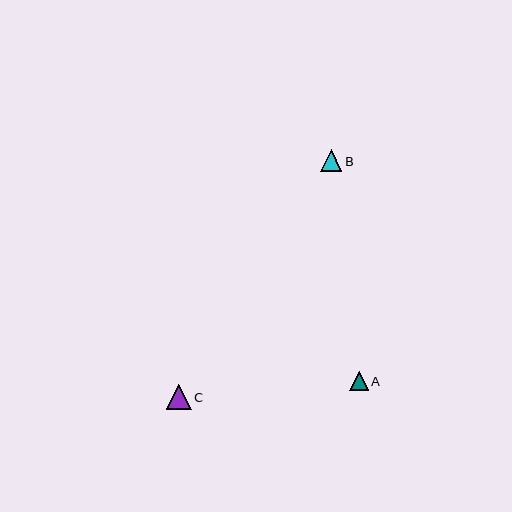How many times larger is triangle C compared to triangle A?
Triangle C is approximately 1.3 times the size of triangle A.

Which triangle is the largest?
Triangle C is the largest with a size of approximately 25 pixels.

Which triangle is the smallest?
Triangle A is the smallest with a size of approximately 19 pixels.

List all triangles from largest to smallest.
From largest to smallest: C, B, A.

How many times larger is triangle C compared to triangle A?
Triangle C is approximately 1.3 times the size of triangle A.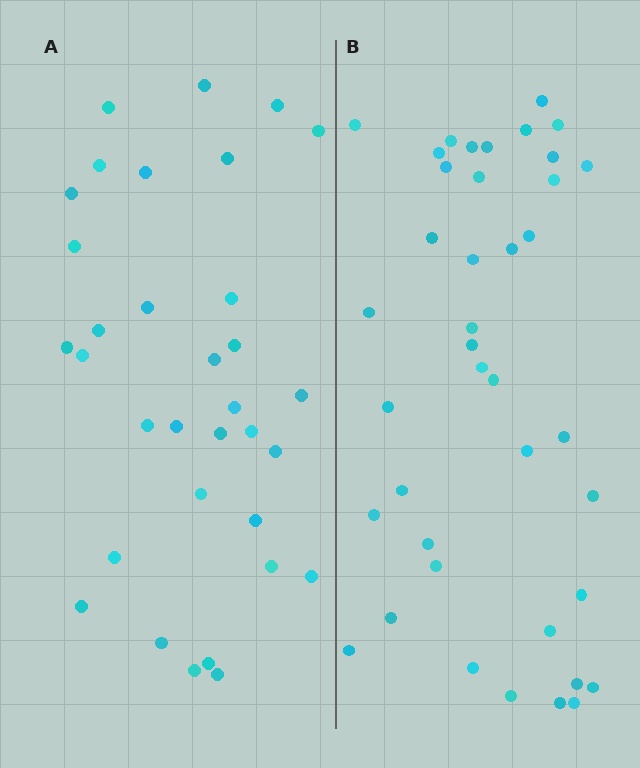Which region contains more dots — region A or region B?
Region B (the right region) has more dots.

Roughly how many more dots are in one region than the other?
Region B has roughly 8 or so more dots than region A.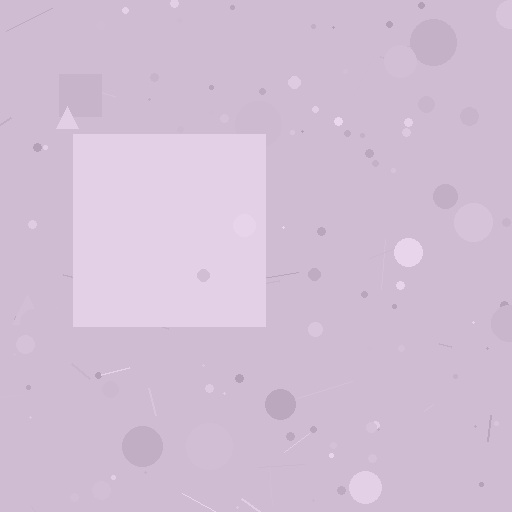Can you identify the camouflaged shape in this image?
The camouflaged shape is a square.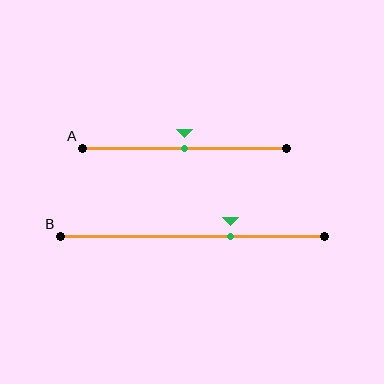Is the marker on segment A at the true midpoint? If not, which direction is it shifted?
Yes, the marker on segment A is at the true midpoint.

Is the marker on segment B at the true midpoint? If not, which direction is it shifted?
No, the marker on segment B is shifted to the right by about 14% of the segment length.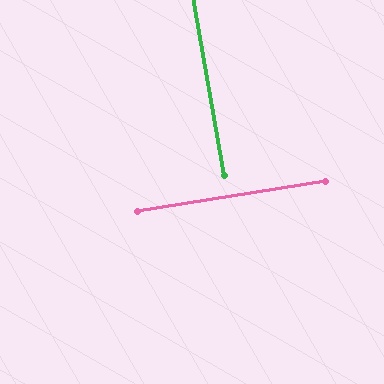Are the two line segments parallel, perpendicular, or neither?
Perpendicular — they meet at approximately 89°.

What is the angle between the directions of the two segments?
Approximately 89 degrees.